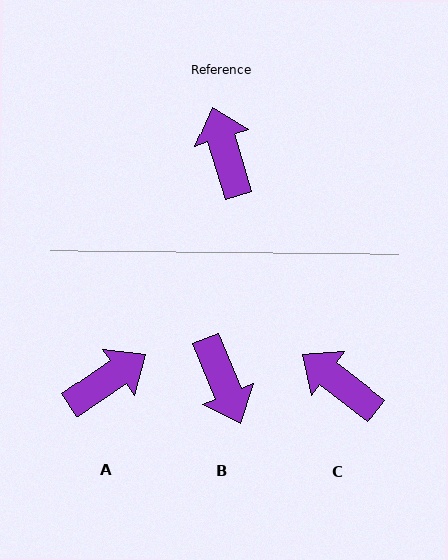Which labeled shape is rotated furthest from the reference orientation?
B, about 174 degrees away.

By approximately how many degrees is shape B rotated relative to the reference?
Approximately 174 degrees clockwise.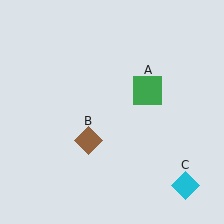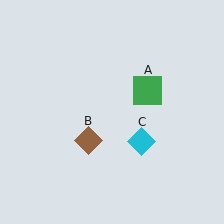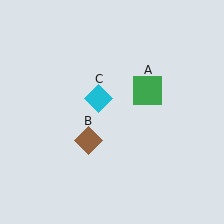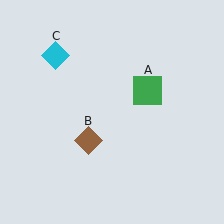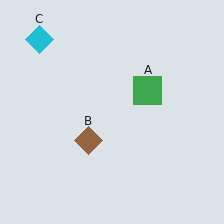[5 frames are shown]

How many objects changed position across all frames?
1 object changed position: cyan diamond (object C).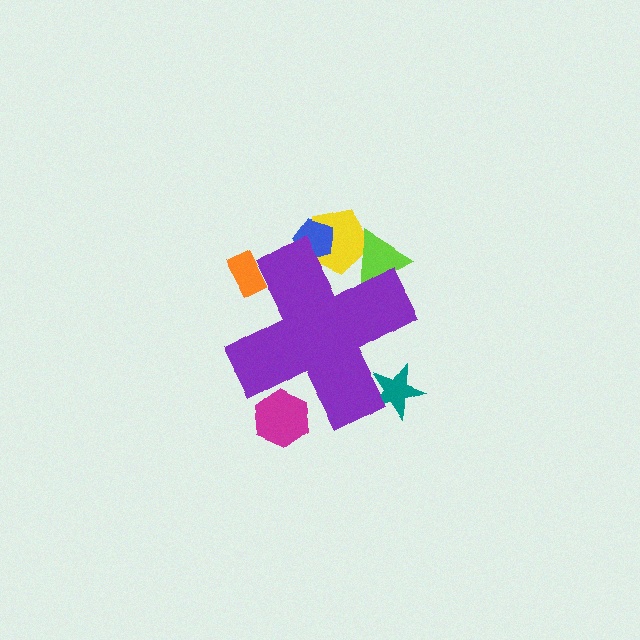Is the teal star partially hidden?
Yes, the teal star is partially hidden behind the purple cross.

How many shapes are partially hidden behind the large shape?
6 shapes are partially hidden.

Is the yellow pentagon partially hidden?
Yes, the yellow pentagon is partially hidden behind the purple cross.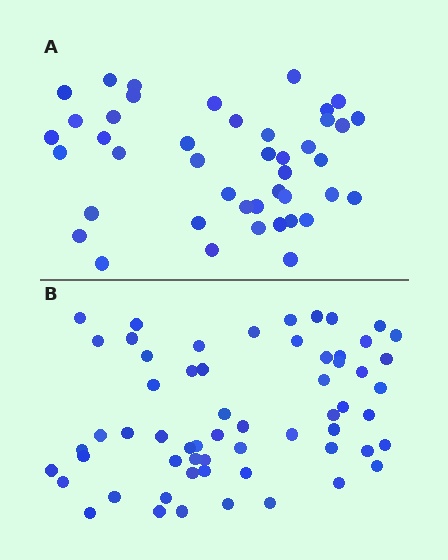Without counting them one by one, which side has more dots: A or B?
Region B (the bottom region) has more dots.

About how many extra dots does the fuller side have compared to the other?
Region B has approximately 15 more dots than region A.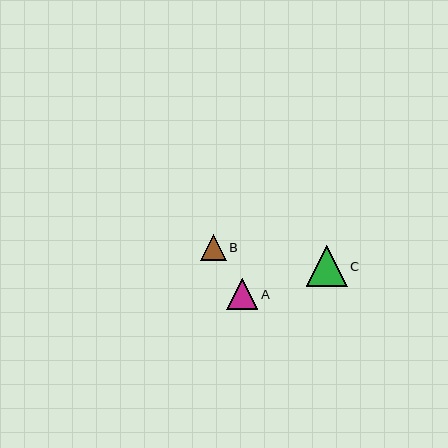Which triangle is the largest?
Triangle C is the largest with a size of approximately 41 pixels.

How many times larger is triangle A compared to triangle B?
Triangle A is approximately 1.2 times the size of triangle B.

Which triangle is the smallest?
Triangle B is the smallest with a size of approximately 26 pixels.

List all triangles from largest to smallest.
From largest to smallest: C, A, B.